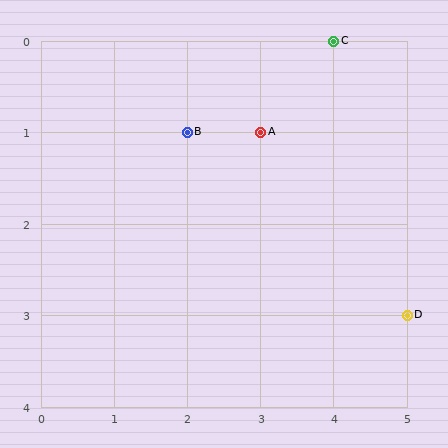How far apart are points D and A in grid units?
Points D and A are 2 columns and 2 rows apart (about 2.8 grid units diagonally).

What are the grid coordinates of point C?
Point C is at grid coordinates (4, 0).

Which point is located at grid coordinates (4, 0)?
Point C is at (4, 0).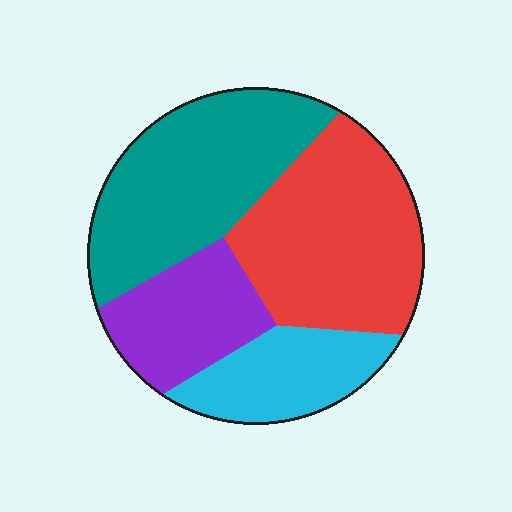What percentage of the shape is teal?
Teal covers about 30% of the shape.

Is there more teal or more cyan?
Teal.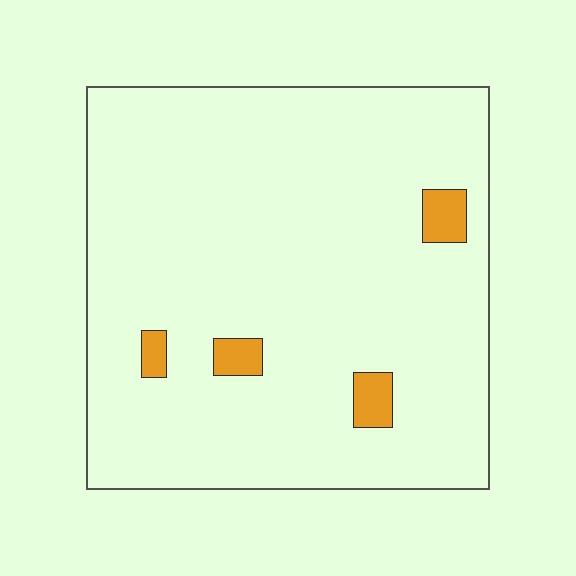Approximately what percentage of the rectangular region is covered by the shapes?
Approximately 5%.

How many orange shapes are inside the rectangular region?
4.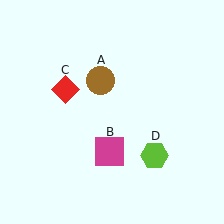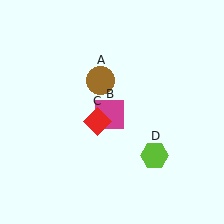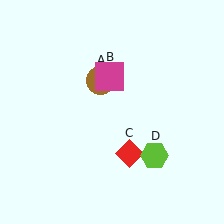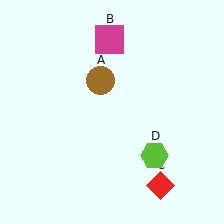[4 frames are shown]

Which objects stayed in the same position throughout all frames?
Brown circle (object A) and lime hexagon (object D) remained stationary.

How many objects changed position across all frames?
2 objects changed position: magenta square (object B), red diamond (object C).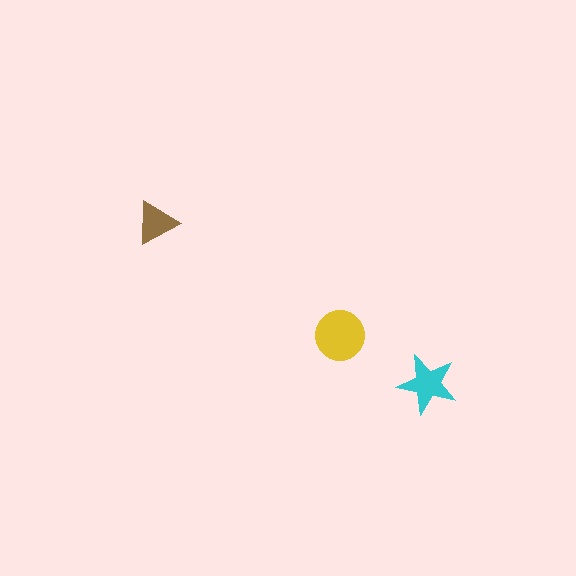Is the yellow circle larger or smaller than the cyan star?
Larger.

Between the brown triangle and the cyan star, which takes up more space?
The cyan star.